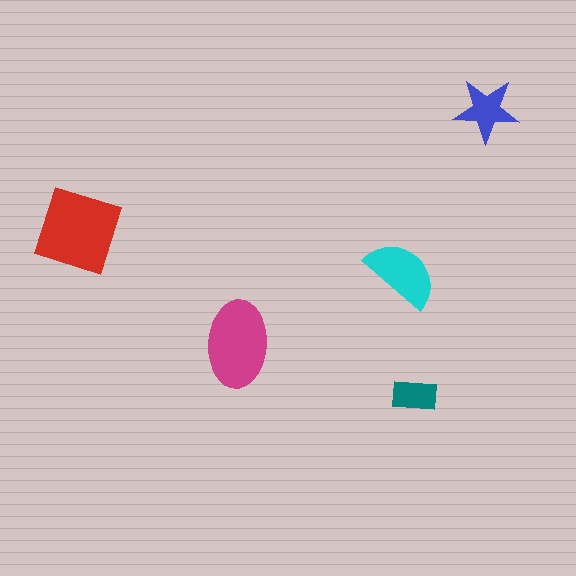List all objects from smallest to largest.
The teal rectangle, the blue star, the cyan semicircle, the magenta ellipse, the red diamond.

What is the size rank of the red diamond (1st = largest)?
1st.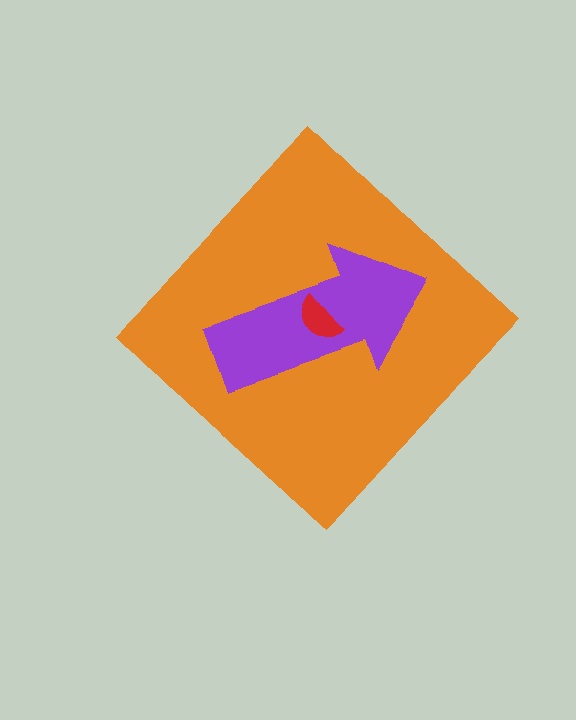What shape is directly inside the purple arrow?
The red semicircle.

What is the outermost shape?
The orange diamond.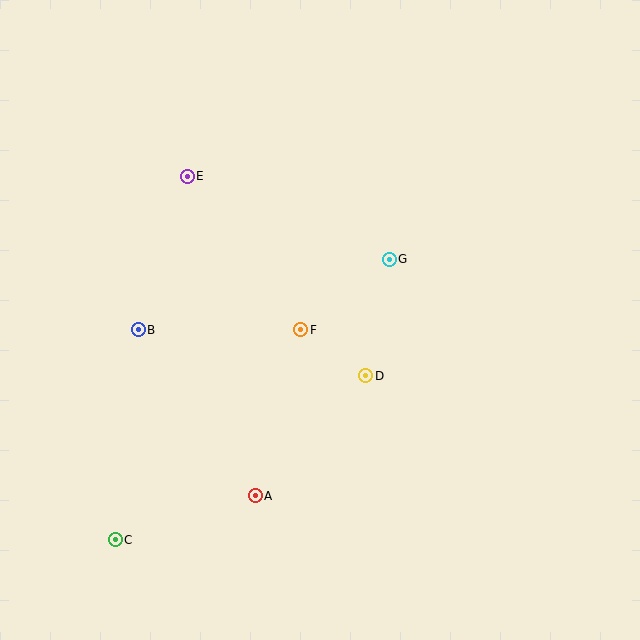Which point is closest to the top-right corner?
Point G is closest to the top-right corner.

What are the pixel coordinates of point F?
Point F is at (301, 330).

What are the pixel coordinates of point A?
Point A is at (255, 496).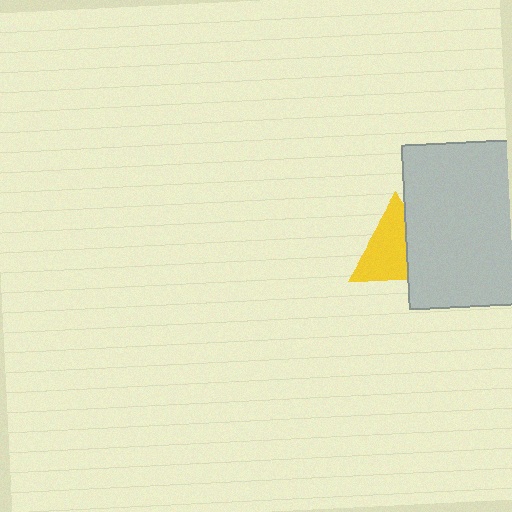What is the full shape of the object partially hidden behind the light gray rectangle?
The partially hidden object is a yellow triangle.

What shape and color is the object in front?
The object in front is a light gray rectangle.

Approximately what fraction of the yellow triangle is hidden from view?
Roughly 37% of the yellow triangle is hidden behind the light gray rectangle.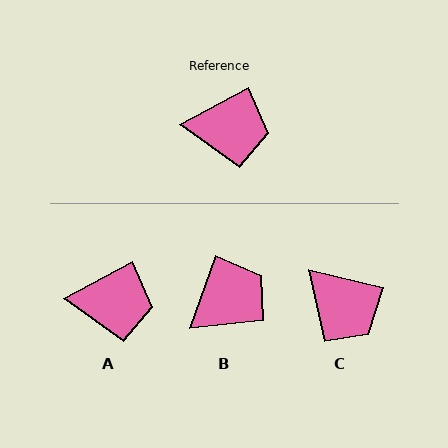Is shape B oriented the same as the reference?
No, it is off by about 42 degrees.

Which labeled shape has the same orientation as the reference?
A.